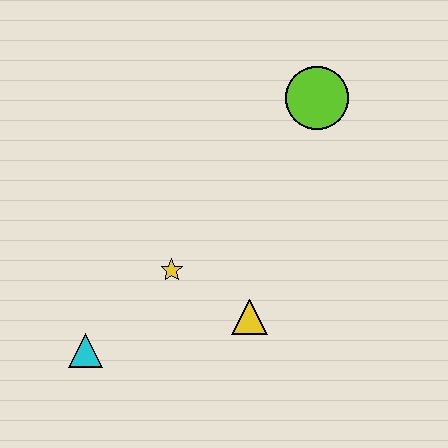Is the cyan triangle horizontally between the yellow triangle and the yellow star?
No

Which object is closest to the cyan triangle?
The yellow star is closest to the cyan triangle.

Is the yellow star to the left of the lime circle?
Yes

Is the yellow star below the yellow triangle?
No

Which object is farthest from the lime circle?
The cyan triangle is farthest from the lime circle.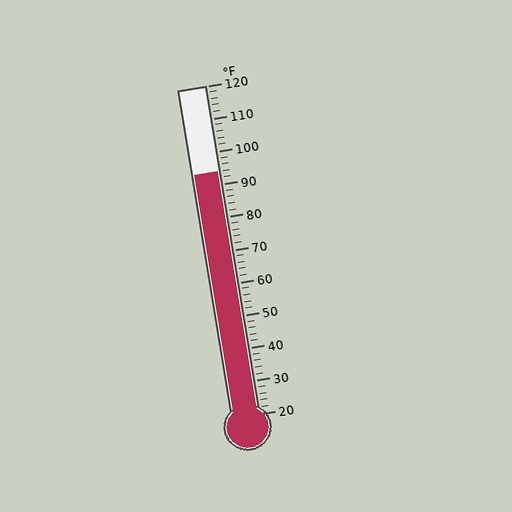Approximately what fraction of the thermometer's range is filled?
The thermometer is filled to approximately 75% of its range.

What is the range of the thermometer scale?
The thermometer scale ranges from 20°F to 120°F.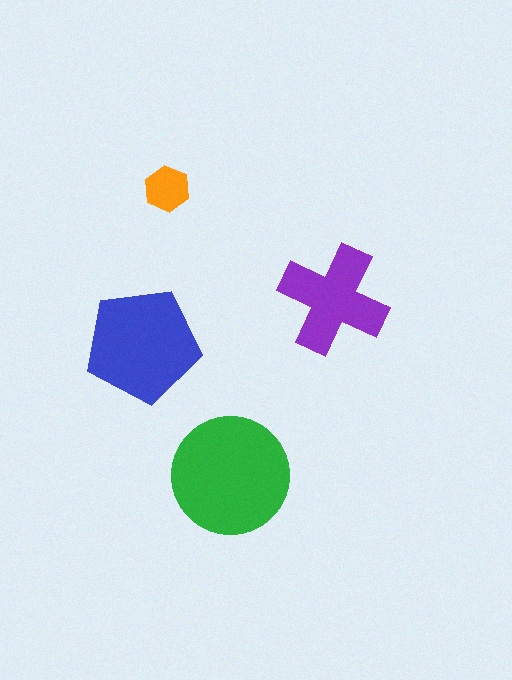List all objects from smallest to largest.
The orange hexagon, the purple cross, the blue pentagon, the green circle.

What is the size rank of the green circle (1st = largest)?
1st.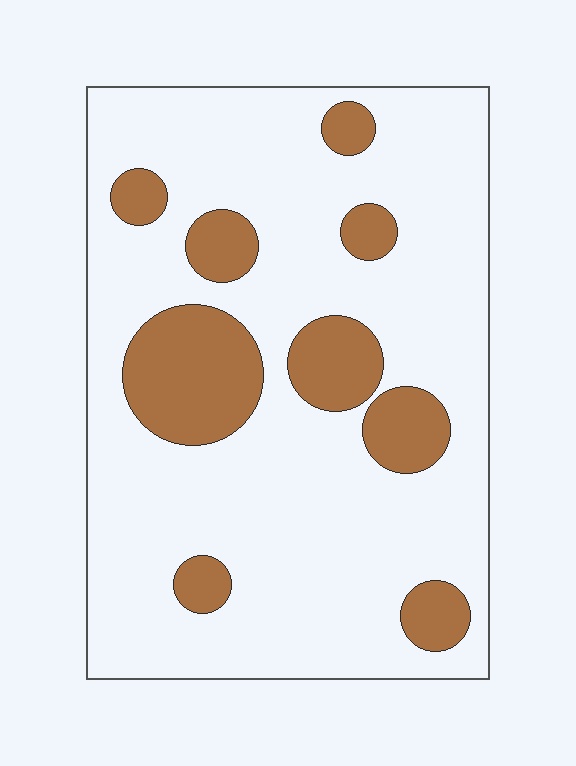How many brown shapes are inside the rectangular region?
9.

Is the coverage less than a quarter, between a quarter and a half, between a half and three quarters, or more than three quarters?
Less than a quarter.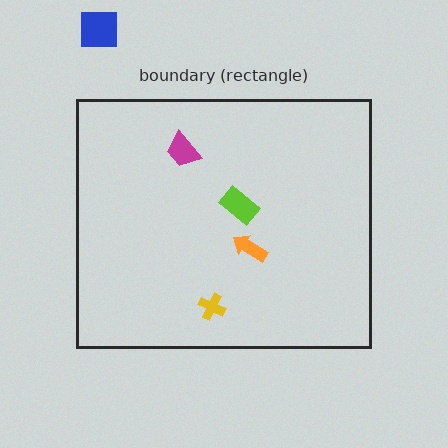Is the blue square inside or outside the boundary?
Outside.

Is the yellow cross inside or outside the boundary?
Inside.